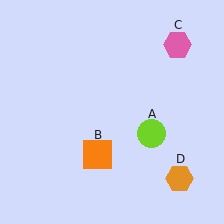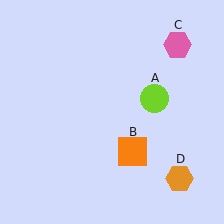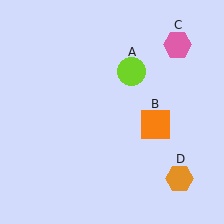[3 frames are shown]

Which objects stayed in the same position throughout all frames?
Pink hexagon (object C) and orange hexagon (object D) remained stationary.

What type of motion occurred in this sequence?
The lime circle (object A), orange square (object B) rotated counterclockwise around the center of the scene.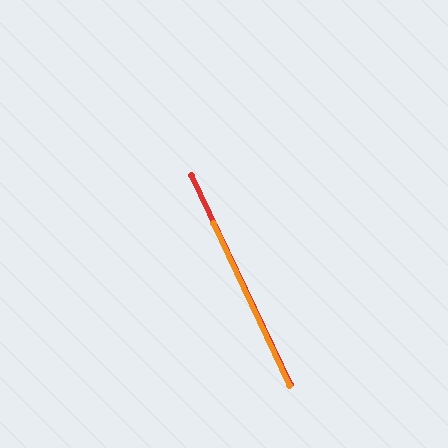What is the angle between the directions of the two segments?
Approximately 0 degrees.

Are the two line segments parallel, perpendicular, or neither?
Parallel — their directions differ by only 0.3°.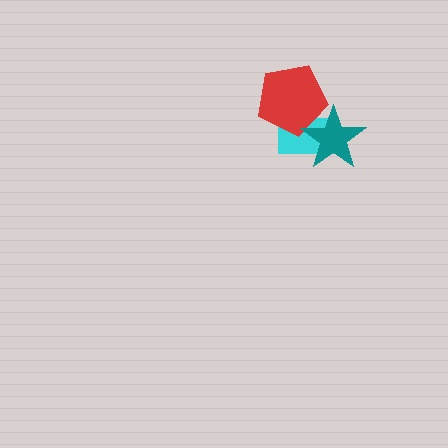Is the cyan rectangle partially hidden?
Yes, it is partially covered by another shape.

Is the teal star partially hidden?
No, no other shape covers it.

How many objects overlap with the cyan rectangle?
2 objects overlap with the cyan rectangle.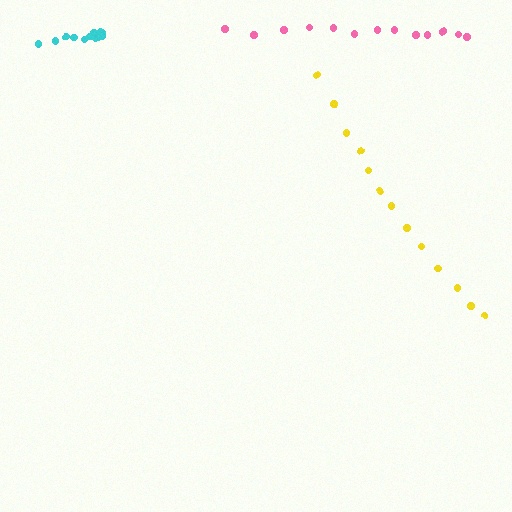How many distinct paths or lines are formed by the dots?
There are 3 distinct paths.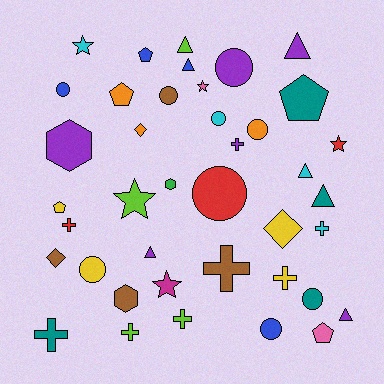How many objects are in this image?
There are 40 objects.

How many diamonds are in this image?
There are 3 diamonds.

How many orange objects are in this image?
There are 3 orange objects.